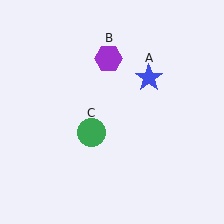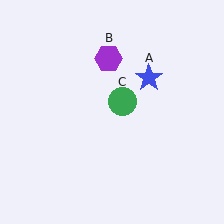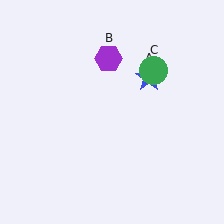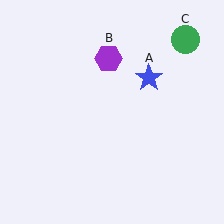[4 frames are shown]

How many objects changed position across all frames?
1 object changed position: green circle (object C).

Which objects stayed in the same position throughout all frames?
Blue star (object A) and purple hexagon (object B) remained stationary.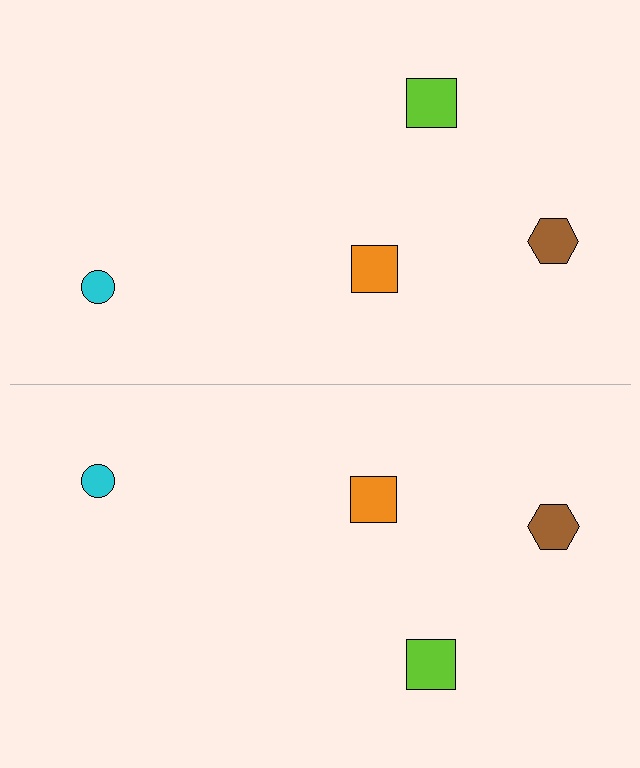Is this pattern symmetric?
Yes, this pattern has bilateral (reflection) symmetry.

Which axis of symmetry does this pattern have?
The pattern has a horizontal axis of symmetry running through the center of the image.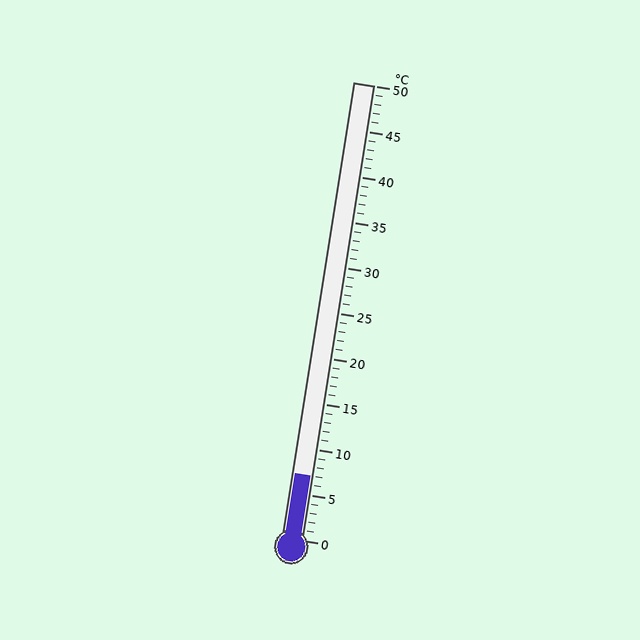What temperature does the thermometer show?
The thermometer shows approximately 7°C.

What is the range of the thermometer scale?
The thermometer scale ranges from 0°C to 50°C.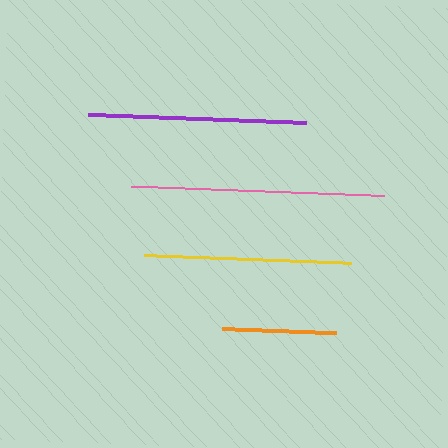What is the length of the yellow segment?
The yellow segment is approximately 206 pixels long.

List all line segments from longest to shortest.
From longest to shortest: pink, purple, yellow, orange.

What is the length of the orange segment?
The orange segment is approximately 114 pixels long.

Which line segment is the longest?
The pink line is the longest at approximately 253 pixels.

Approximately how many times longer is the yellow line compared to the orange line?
The yellow line is approximately 1.8 times the length of the orange line.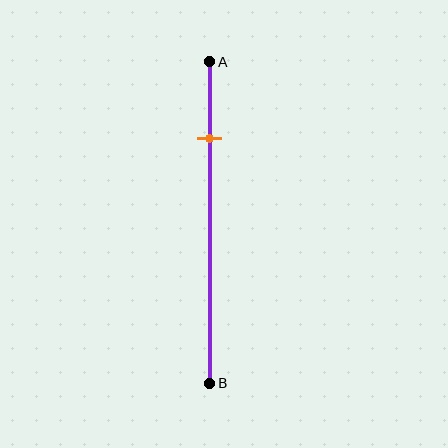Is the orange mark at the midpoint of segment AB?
No, the mark is at about 25% from A, not at the 50% midpoint.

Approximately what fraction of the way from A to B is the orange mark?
The orange mark is approximately 25% of the way from A to B.